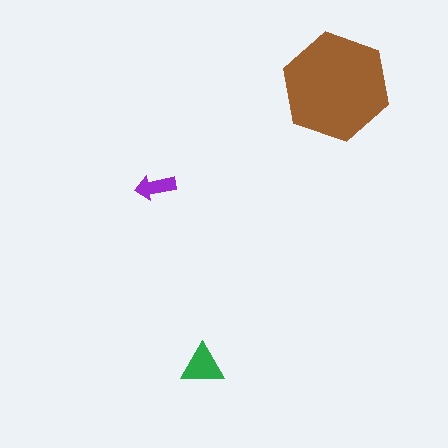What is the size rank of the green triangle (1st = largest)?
2nd.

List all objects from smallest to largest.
The purple arrow, the green triangle, the brown hexagon.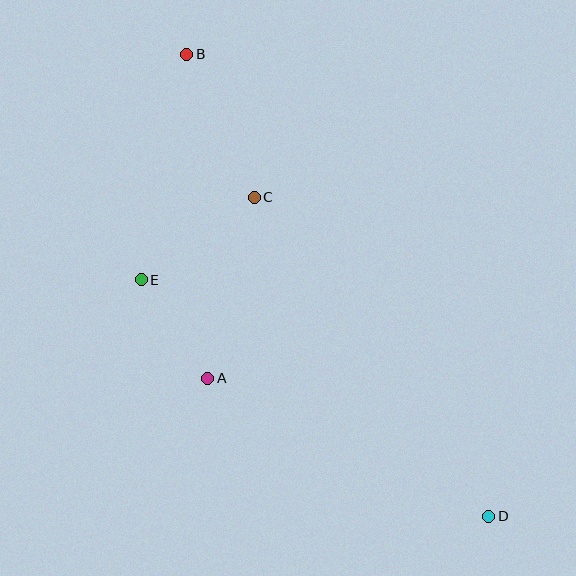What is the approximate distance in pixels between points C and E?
The distance between C and E is approximately 140 pixels.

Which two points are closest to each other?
Points A and E are closest to each other.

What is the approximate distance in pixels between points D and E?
The distance between D and E is approximately 420 pixels.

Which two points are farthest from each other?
Points B and D are farthest from each other.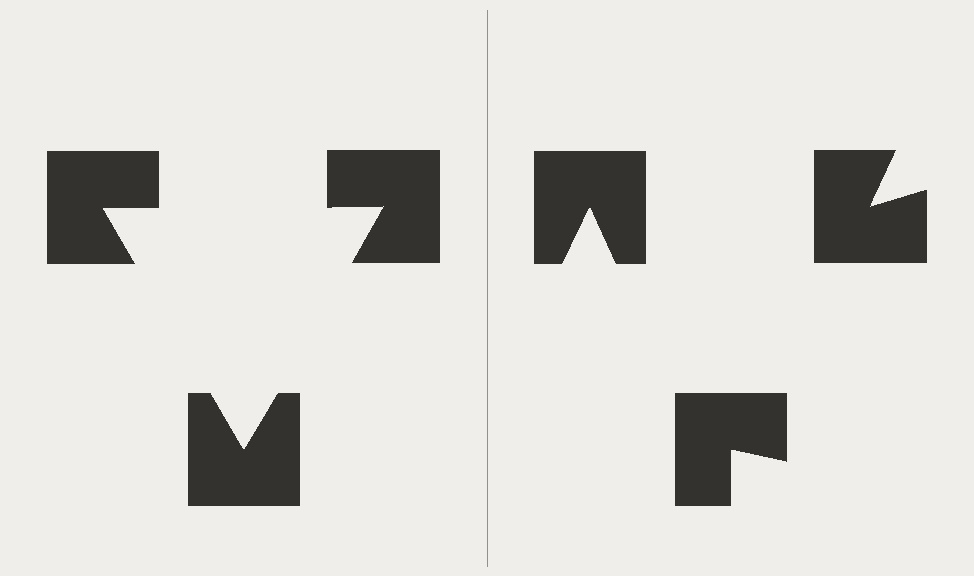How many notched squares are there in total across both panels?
6 — 3 on each side.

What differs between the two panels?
The notched squares are positioned identically on both sides; only the wedge orientations differ. On the left they align to a triangle; on the right they are misaligned.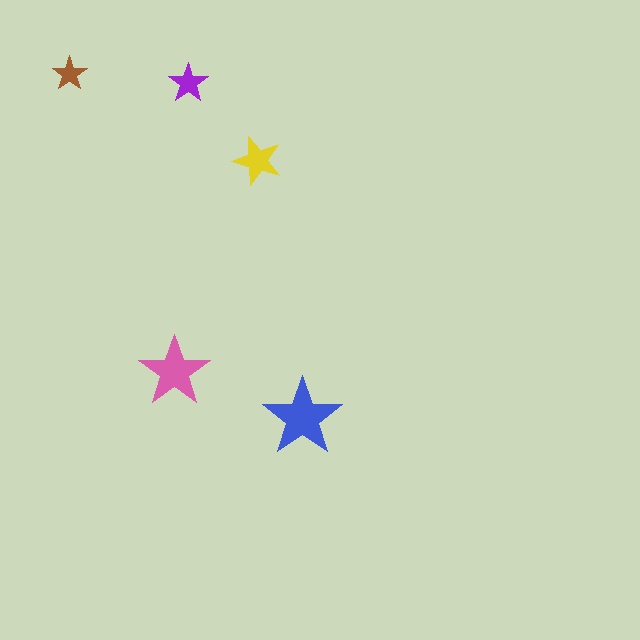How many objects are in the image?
There are 5 objects in the image.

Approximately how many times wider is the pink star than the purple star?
About 2 times wider.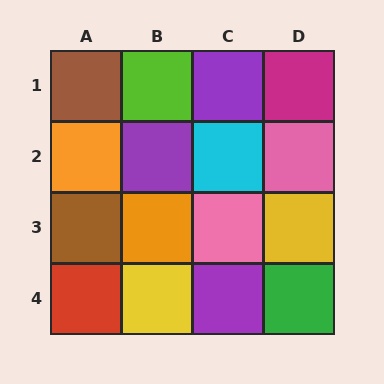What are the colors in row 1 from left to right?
Brown, lime, purple, magenta.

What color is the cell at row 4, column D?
Green.